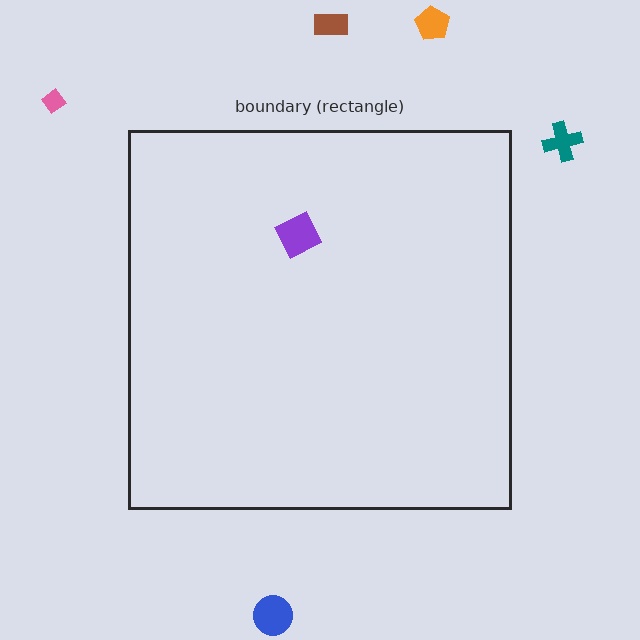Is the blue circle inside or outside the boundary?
Outside.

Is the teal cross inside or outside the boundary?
Outside.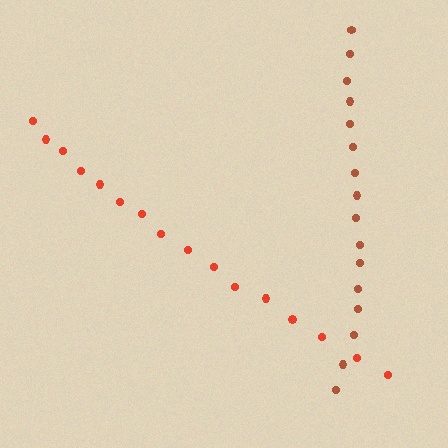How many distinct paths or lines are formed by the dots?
There are 2 distinct paths.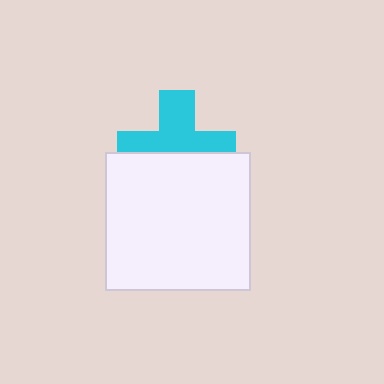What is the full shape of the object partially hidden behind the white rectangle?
The partially hidden object is a cyan cross.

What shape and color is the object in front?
The object in front is a white rectangle.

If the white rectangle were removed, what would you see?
You would see the complete cyan cross.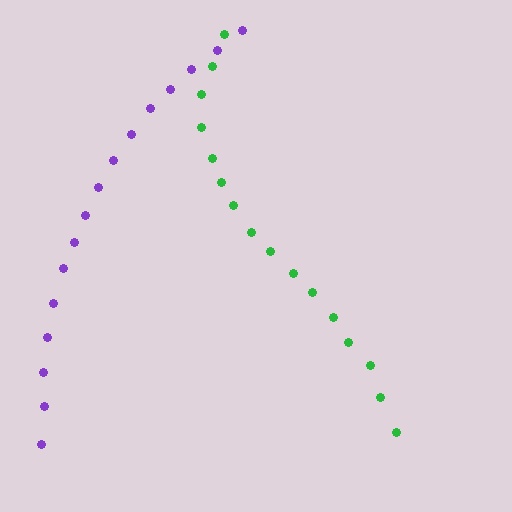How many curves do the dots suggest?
There are 2 distinct paths.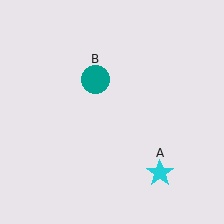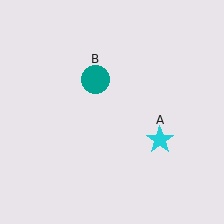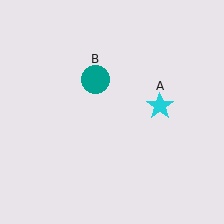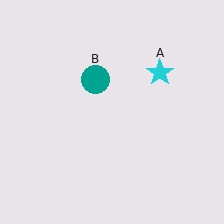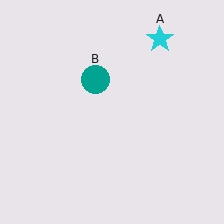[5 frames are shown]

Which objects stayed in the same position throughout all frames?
Teal circle (object B) remained stationary.